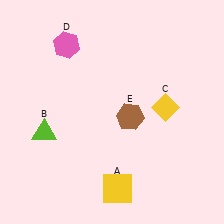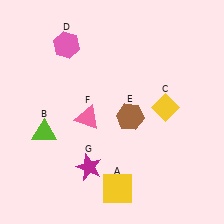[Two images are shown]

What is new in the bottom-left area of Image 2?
A pink triangle (F) was added in the bottom-left area of Image 2.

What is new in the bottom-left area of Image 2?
A magenta star (G) was added in the bottom-left area of Image 2.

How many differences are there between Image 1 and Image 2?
There are 2 differences between the two images.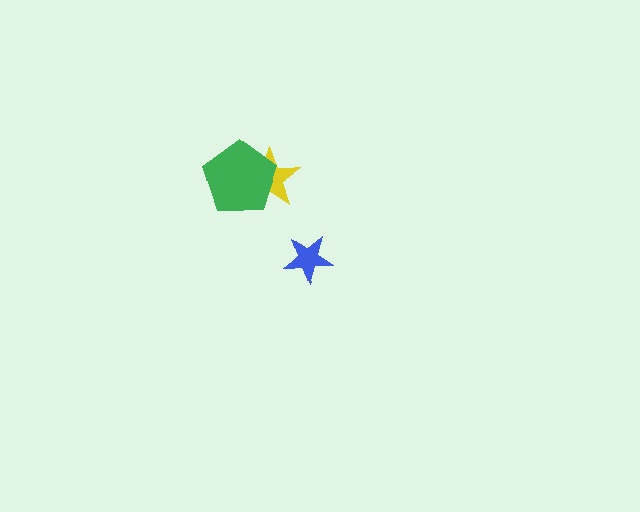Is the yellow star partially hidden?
Yes, it is partially covered by another shape.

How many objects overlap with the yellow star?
1 object overlaps with the yellow star.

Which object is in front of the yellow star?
The green pentagon is in front of the yellow star.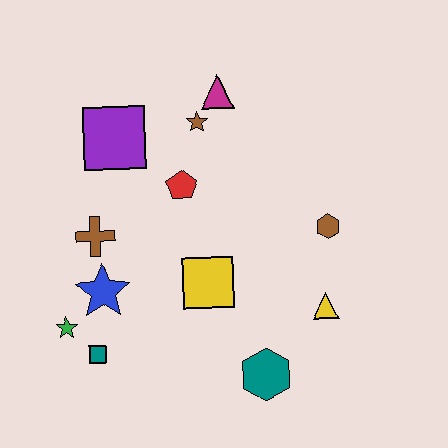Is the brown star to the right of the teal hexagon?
No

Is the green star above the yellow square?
No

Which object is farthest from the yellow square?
The magenta triangle is farthest from the yellow square.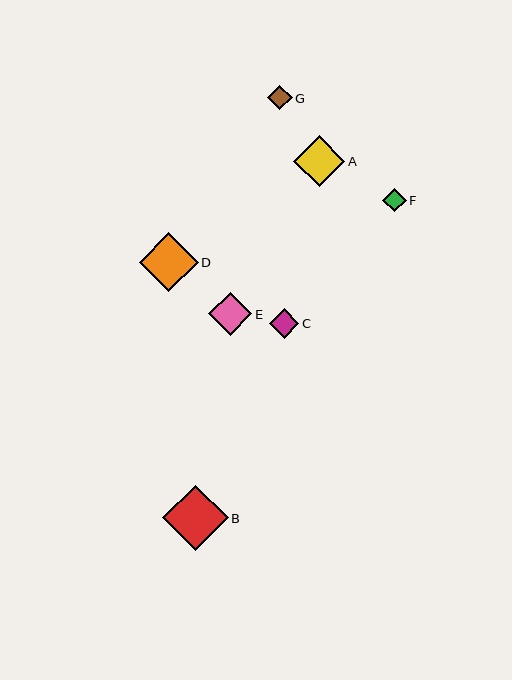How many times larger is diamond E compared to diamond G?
Diamond E is approximately 1.8 times the size of diamond G.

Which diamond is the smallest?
Diamond F is the smallest with a size of approximately 23 pixels.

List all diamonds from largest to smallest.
From largest to smallest: B, D, A, E, C, G, F.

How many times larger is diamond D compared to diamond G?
Diamond D is approximately 2.4 times the size of diamond G.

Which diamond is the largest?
Diamond B is the largest with a size of approximately 66 pixels.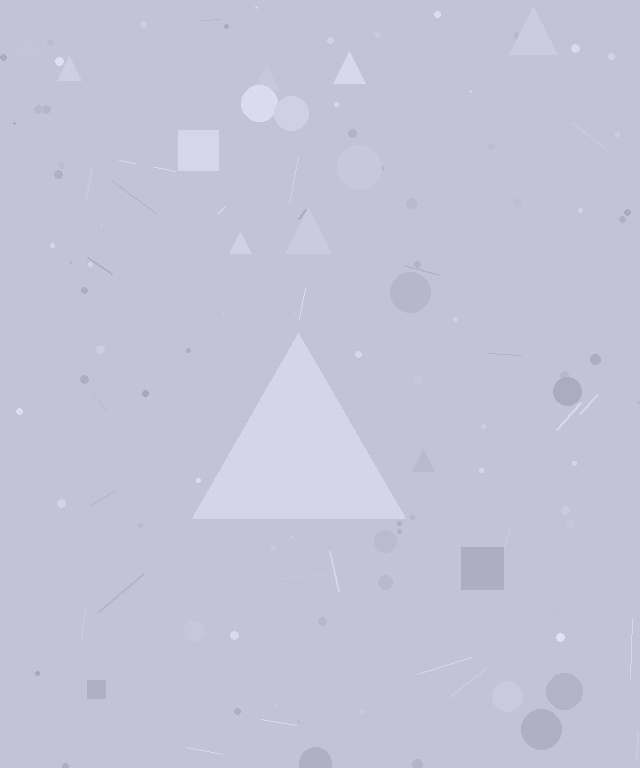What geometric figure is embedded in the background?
A triangle is embedded in the background.